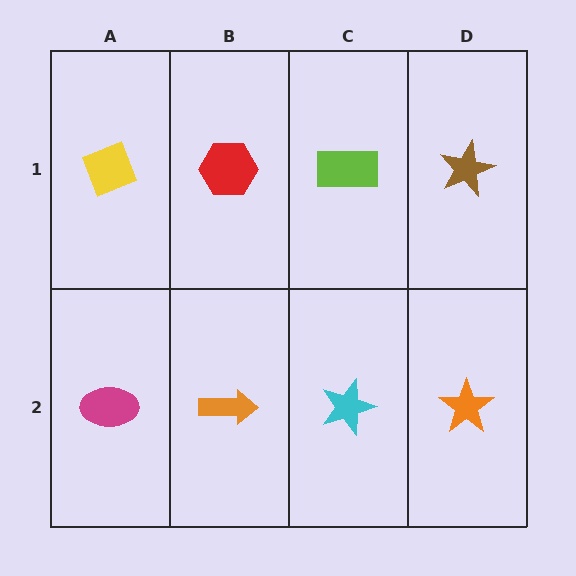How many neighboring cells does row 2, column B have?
3.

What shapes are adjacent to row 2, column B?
A red hexagon (row 1, column B), a magenta ellipse (row 2, column A), a cyan star (row 2, column C).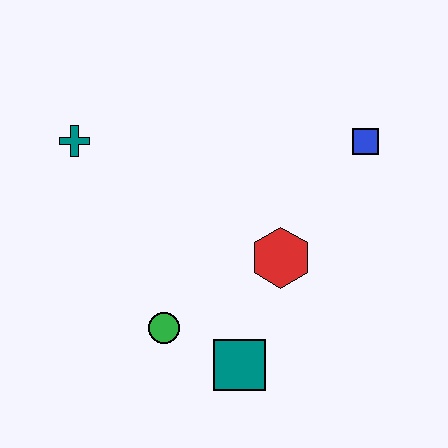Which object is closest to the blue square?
The red hexagon is closest to the blue square.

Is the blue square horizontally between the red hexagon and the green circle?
No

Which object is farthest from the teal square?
The teal cross is farthest from the teal square.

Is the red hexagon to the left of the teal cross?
No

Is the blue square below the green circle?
No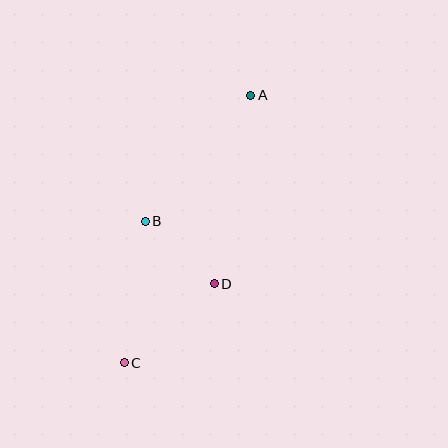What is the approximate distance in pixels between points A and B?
The distance between A and B is approximately 164 pixels.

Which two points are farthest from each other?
Points A and C are farthest from each other.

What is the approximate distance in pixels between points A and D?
The distance between A and D is approximately 192 pixels.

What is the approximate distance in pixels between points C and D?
The distance between C and D is approximately 120 pixels.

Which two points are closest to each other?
Points B and D are closest to each other.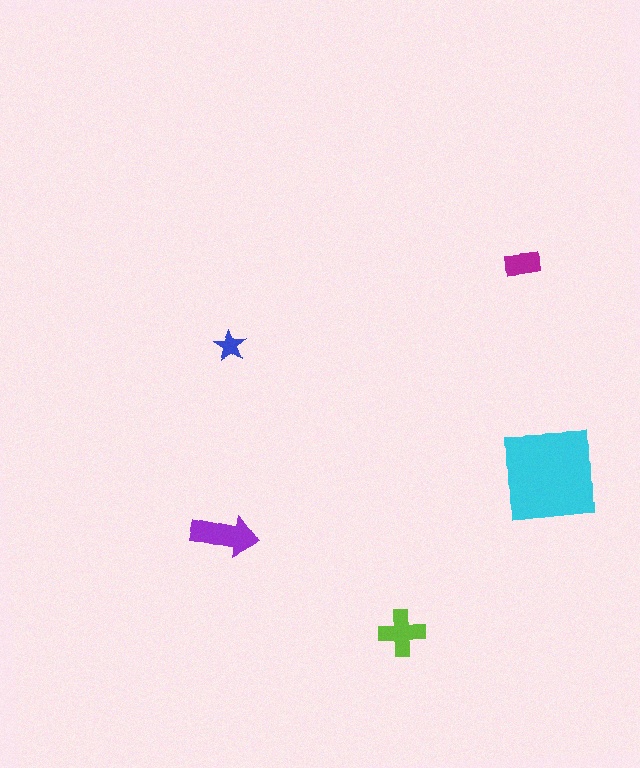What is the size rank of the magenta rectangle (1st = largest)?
4th.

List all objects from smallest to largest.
The blue star, the magenta rectangle, the lime cross, the purple arrow, the cyan square.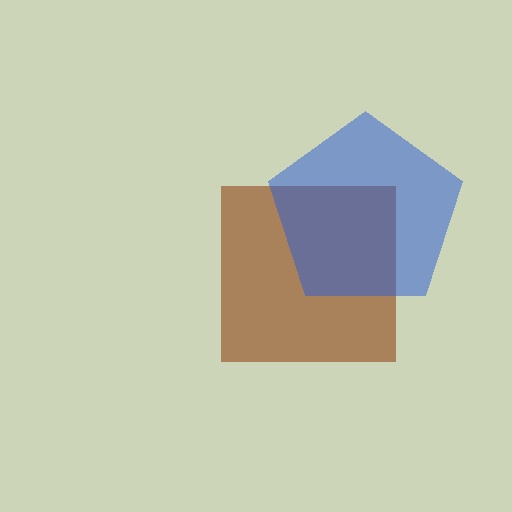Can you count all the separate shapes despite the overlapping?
Yes, there are 2 separate shapes.